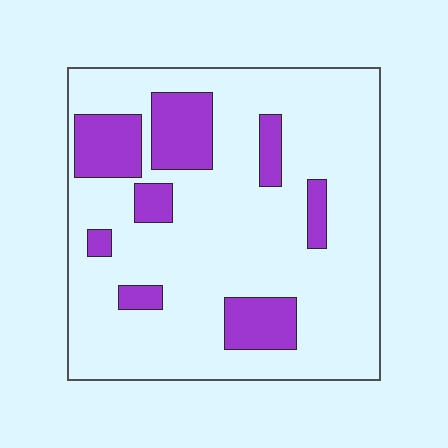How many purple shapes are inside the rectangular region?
8.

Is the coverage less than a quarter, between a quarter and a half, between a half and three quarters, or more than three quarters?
Less than a quarter.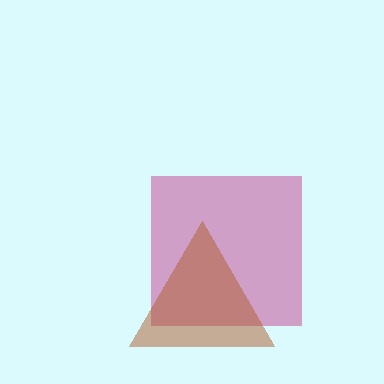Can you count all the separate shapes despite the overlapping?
Yes, there are 2 separate shapes.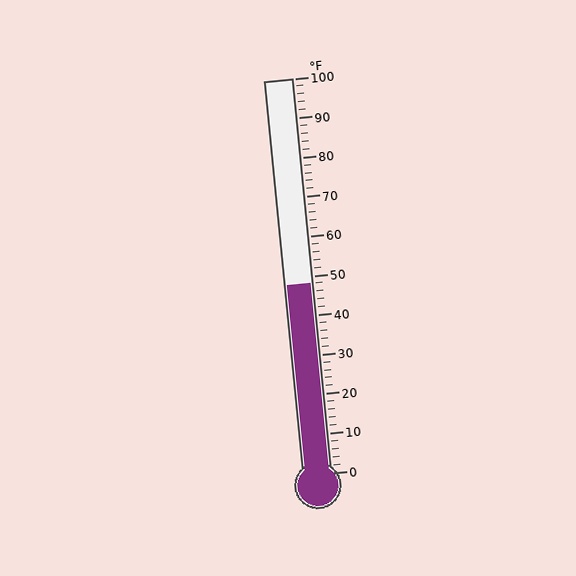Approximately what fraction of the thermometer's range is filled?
The thermometer is filled to approximately 50% of its range.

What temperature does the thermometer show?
The thermometer shows approximately 48°F.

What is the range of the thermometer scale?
The thermometer scale ranges from 0°F to 100°F.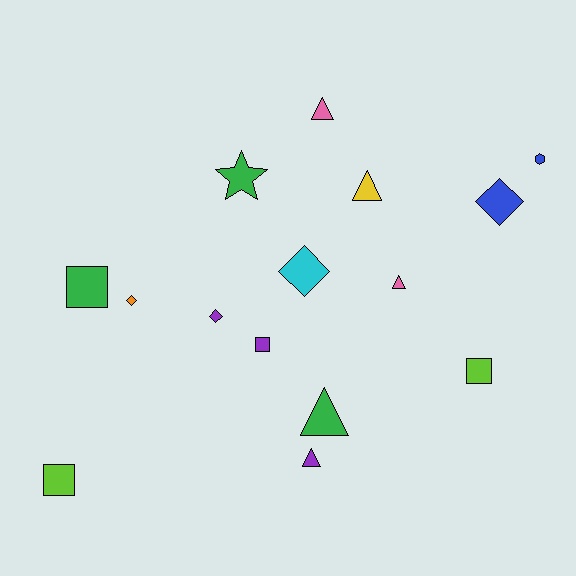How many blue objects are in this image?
There are 2 blue objects.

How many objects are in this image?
There are 15 objects.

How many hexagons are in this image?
There is 1 hexagon.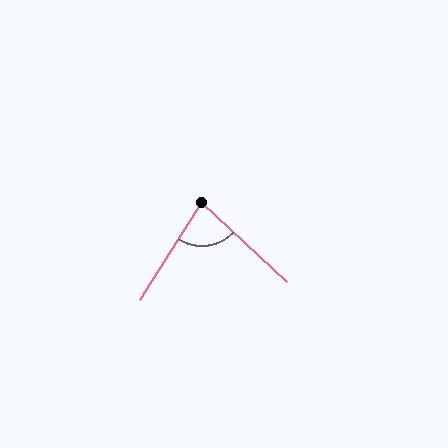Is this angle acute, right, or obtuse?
It is acute.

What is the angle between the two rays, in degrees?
Approximately 79 degrees.